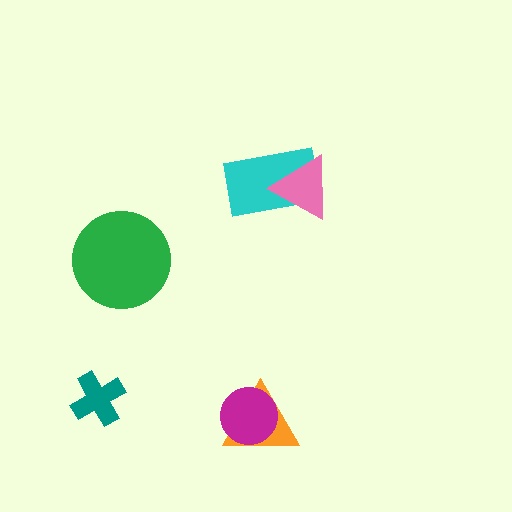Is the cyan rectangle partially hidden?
Yes, it is partially covered by another shape.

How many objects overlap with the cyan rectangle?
1 object overlaps with the cyan rectangle.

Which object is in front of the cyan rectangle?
The pink triangle is in front of the cyan rectangle.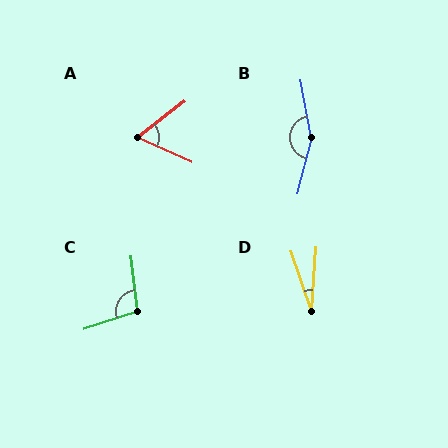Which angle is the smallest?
D, at approximately 23 degrees.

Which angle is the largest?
B, at approximately 155 degrees.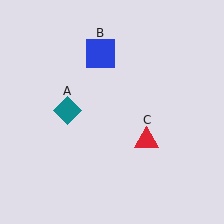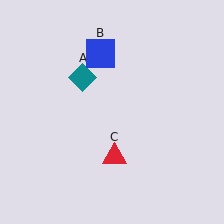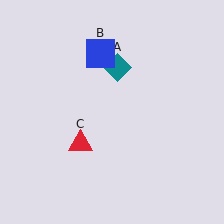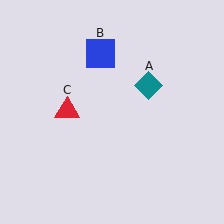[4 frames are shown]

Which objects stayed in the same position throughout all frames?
Blue square (object B) remained stationary.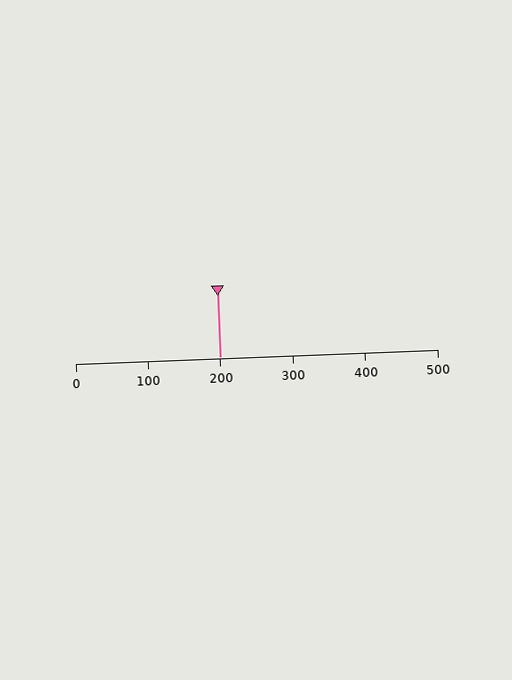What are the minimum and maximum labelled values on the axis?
The axis runs from 0 to 500.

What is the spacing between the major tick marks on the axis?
The major ticks are spaced 100 apart.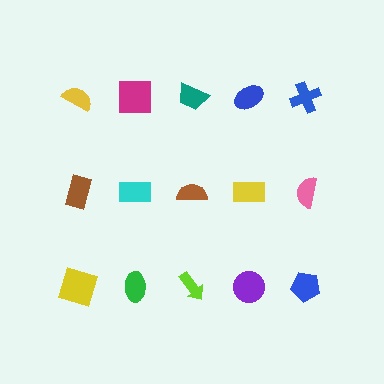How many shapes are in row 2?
5 shapes.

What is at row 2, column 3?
A brown semicircle.